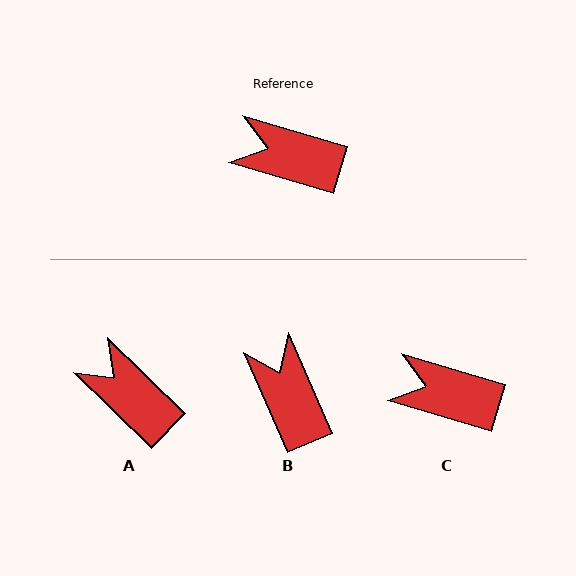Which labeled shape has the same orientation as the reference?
C.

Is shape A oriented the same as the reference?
No, it is off by about 28 degrees.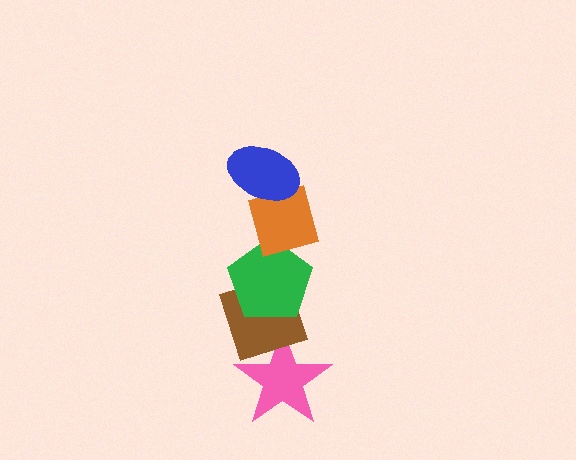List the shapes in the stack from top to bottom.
From top to bottom: the blue ellipse, the orange diamond, the green pentagon, the brown diamond, the pink star.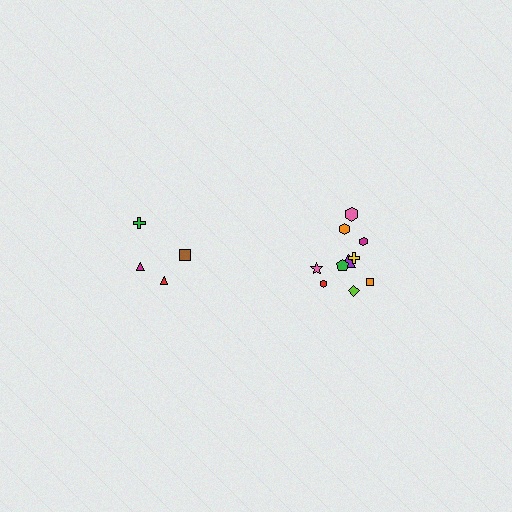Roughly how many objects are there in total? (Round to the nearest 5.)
Roughly 15 objects in total.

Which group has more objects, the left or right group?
The right group.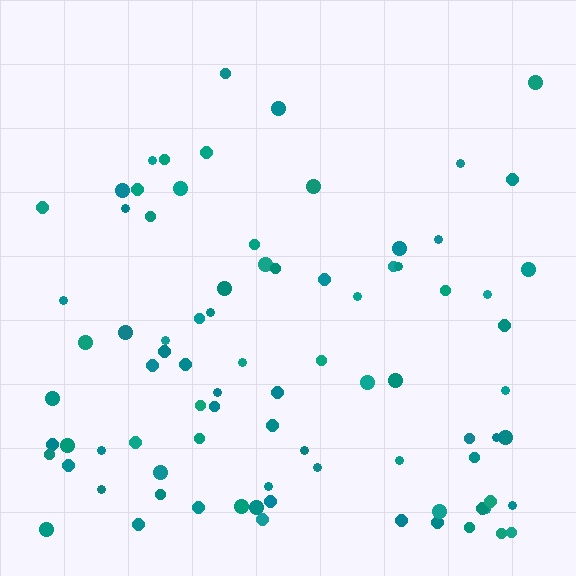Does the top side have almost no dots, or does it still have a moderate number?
Still a moderate number, just noticeably fewer than the bottom.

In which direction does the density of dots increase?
From top to bottom, with the bottom side densest.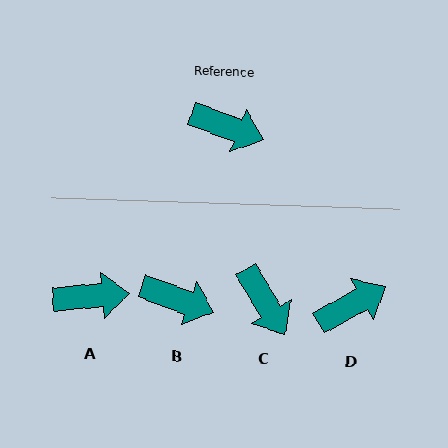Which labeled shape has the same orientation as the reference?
B.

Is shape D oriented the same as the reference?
No, it is off by about 49 degrees.